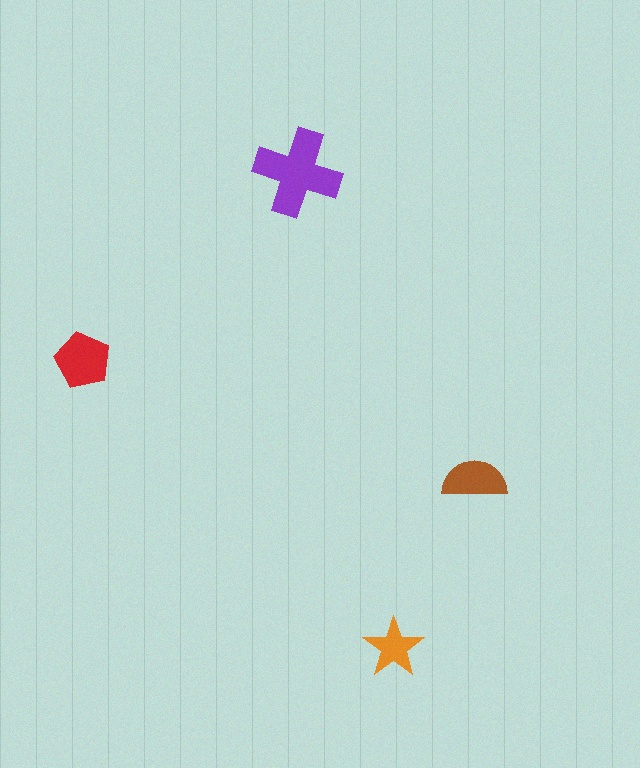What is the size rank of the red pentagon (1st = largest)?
2nd.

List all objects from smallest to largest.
The orange star, the brown semicircle, the red pentagon, the purple cross.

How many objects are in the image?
There are 4 objects in the image.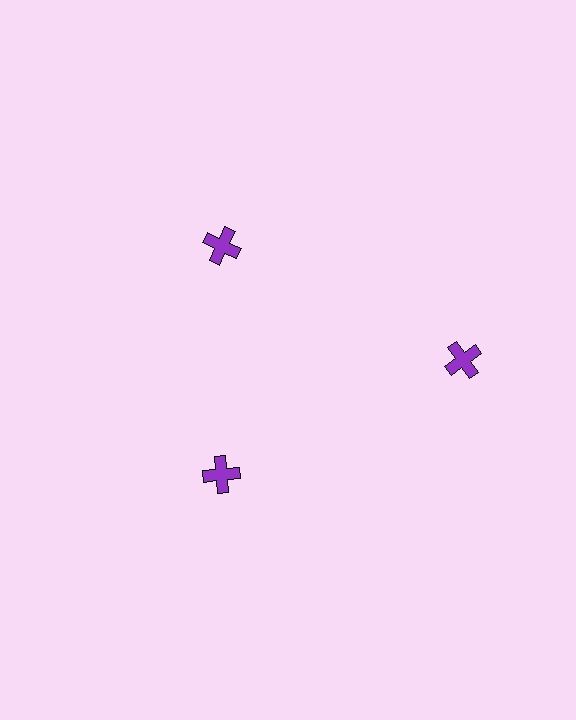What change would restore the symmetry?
The symmetry would be restored by moving it inward, back onto the ring so that all 3 crosses sit at equal angles and equal distance from the center.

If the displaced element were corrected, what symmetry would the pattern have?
It would have 3-fold rotational symmetry — the pattern would map onto itself every 120 degrees.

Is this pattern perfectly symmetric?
No. The 3 purple crosses are arranged in a ring, but one element near the 3 o'clock position is pushed outward from the center, breaking the 3-fold rotational symmetry.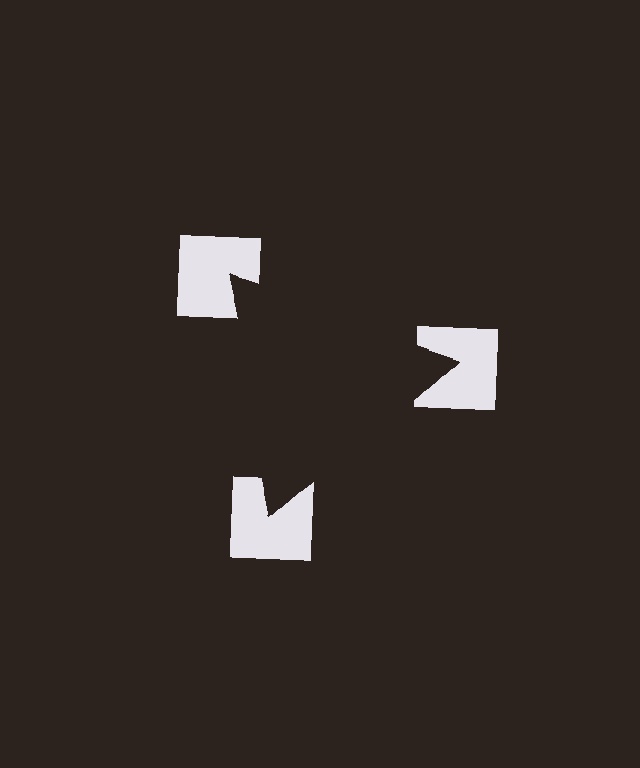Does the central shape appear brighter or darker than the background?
It typically appears slightly darker than the background, even though no actual brightness change is drawn.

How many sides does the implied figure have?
3 sides.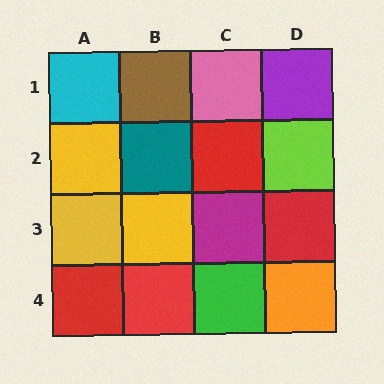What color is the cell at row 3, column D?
Red.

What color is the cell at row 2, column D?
Lime.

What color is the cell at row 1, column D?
Purple.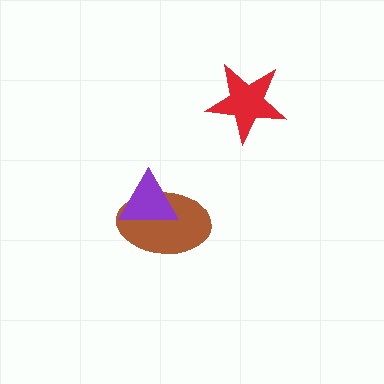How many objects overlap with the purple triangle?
1 object overlaps with the purple triangle.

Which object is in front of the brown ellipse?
The purple triangle is in front of the brown ellipse.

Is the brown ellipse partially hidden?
Yes, it is partially covered by another shape.